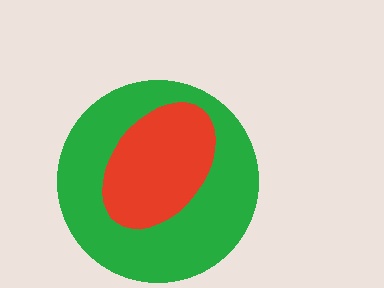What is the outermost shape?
The green circle.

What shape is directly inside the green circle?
The red ellipse.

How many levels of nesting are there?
2.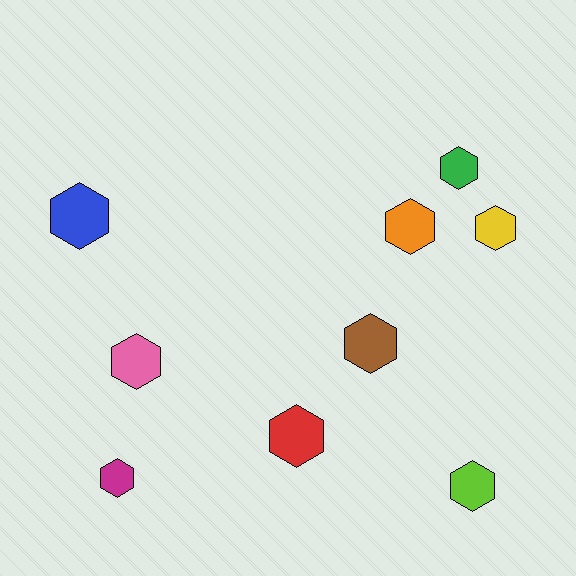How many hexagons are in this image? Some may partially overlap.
There are 9 hexagons.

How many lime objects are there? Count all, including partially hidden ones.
There is 1 lime object.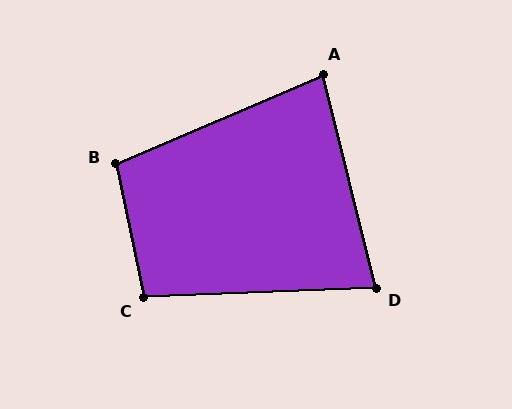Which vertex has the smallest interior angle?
D, at approximately 78 degrees.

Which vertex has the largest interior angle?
B, at approximately 102 degrees.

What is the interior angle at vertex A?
Approximately 81 degrees (acute).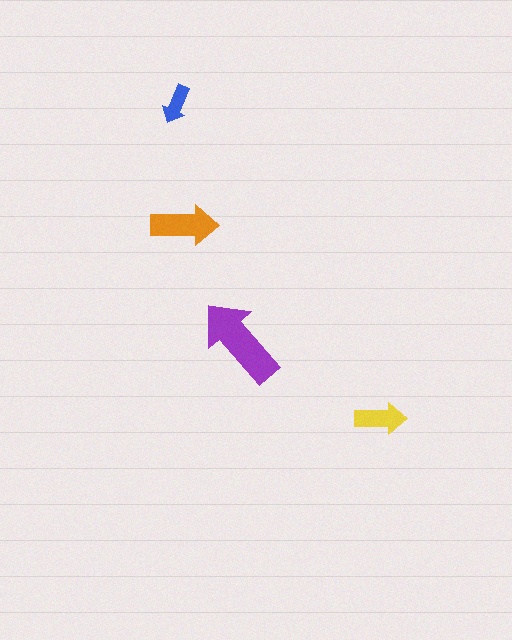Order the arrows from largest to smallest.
the purple one, the orange one, the yellow one, the blue one.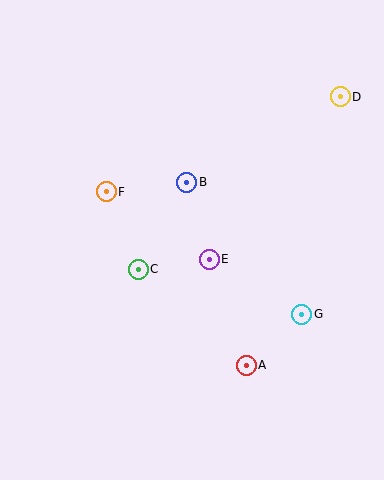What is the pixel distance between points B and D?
The distance between B and D is 176 pixels.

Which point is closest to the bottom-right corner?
Point A is closest to the bottom-right corner.